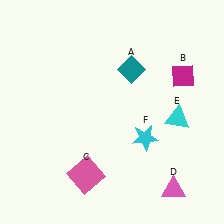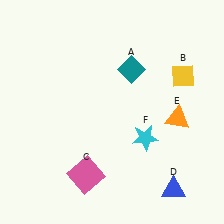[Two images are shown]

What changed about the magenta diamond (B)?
In Image 1, B is magenta. In Image 2, it changed to yellow.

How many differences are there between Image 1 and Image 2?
There are 3 differences between the two images.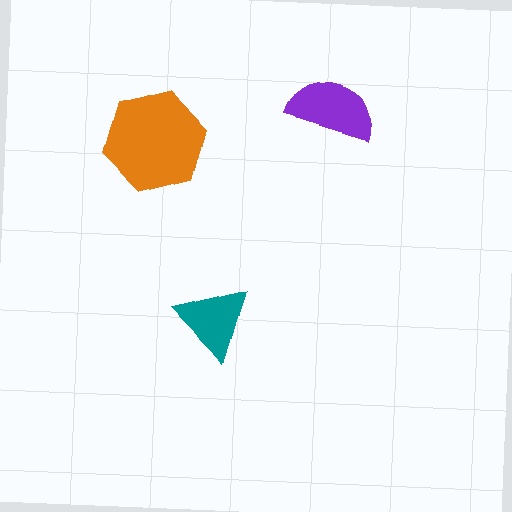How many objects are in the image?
There are 3 objects in the image.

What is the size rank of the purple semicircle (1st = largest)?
2nd.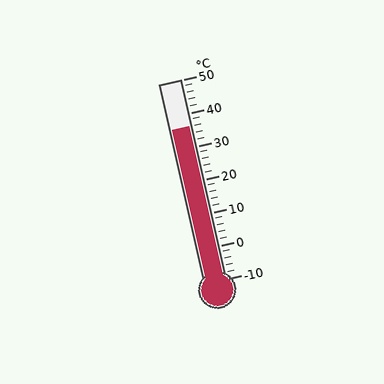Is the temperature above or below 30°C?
The temperature is above 30°C.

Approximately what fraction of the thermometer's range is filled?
The thermometer is filled to approximately 75% of its range.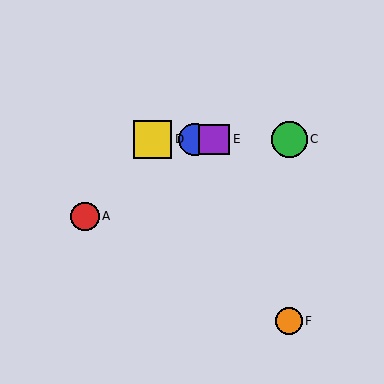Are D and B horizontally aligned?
Yes, both are at y≈139.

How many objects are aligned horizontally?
4 objects (B, C, D, E) are aligned horizontally.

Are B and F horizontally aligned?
No, B is at y≈139 and F is at y≈321.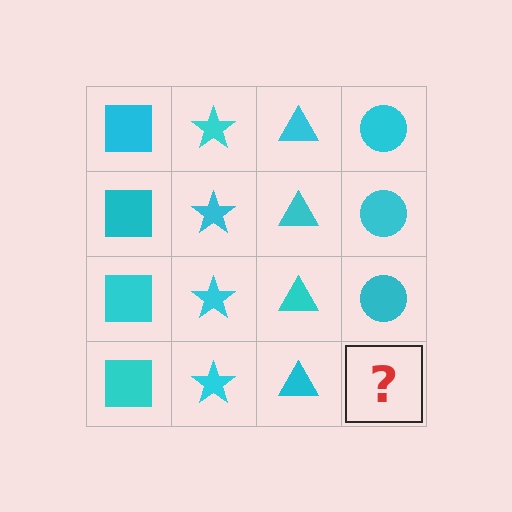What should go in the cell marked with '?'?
The missing cell should contain a cyan circle.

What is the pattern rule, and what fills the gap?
The rule is that each column has a consistent shape. The gap should be filled with a cyan circle.